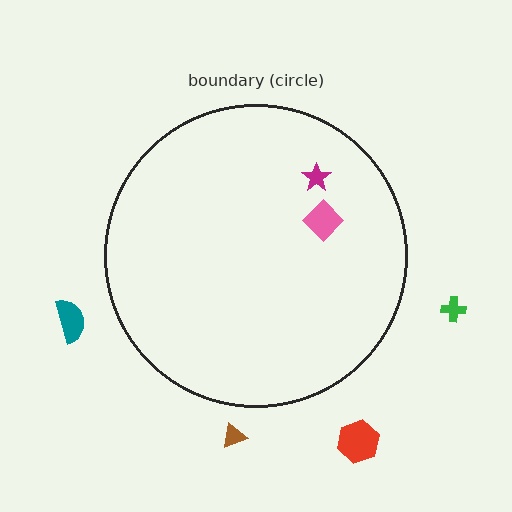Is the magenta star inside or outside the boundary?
Inside.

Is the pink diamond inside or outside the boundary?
Inside.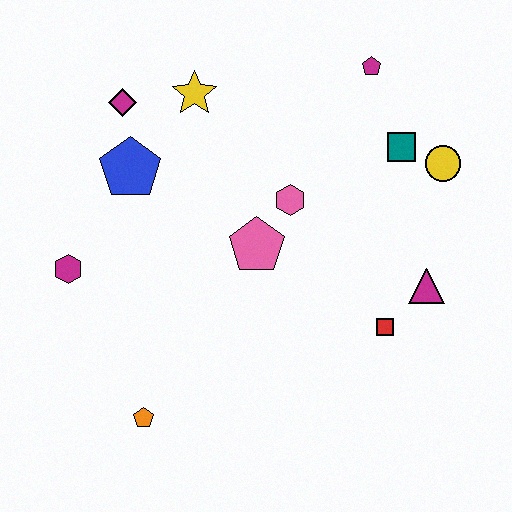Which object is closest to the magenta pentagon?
The teal square is closest to the magenta pentagon.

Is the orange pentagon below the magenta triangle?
Yes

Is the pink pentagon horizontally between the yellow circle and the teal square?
No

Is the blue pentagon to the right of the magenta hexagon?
Yes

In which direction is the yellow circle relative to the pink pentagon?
The yellow circle is to the right of the pink pentagon.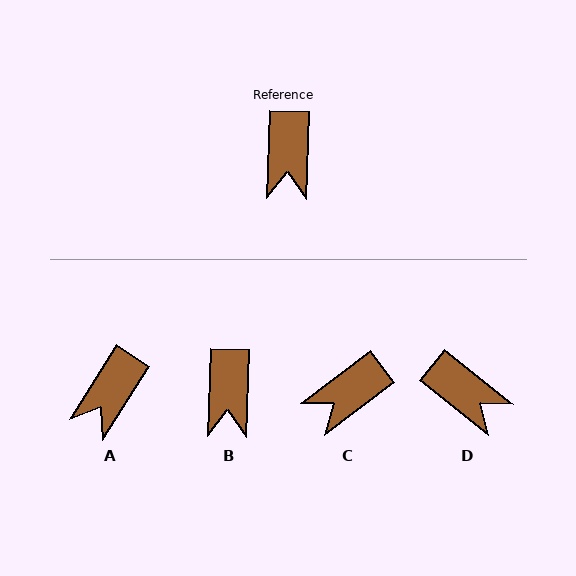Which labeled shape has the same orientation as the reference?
B.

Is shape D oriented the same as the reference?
No, it is off by about 53 degrees.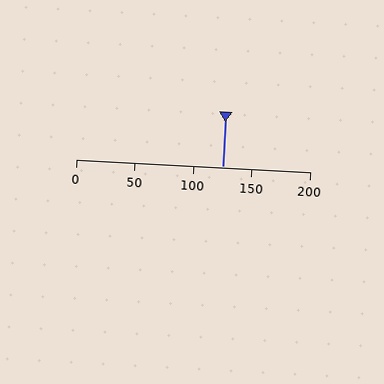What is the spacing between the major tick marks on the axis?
The major ticks are spaced 50 apart.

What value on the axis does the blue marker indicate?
The marker indicates approximately 125.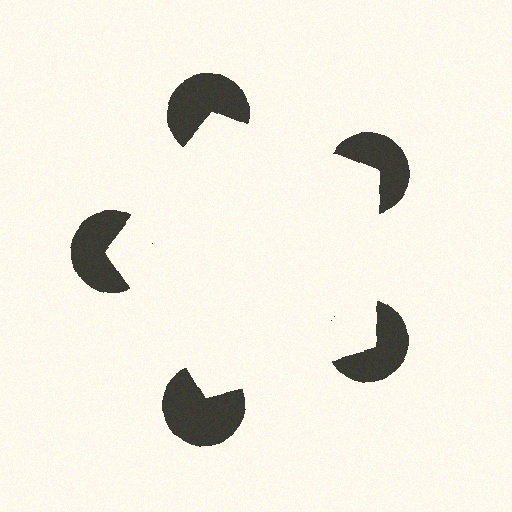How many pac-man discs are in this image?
There are 5 — one at each vertex of the illusory pentagon.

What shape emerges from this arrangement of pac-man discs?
An illusory pentagon — its edges are inferred from the aligned wedge cuts in the pac-man discs, not physically drawn.